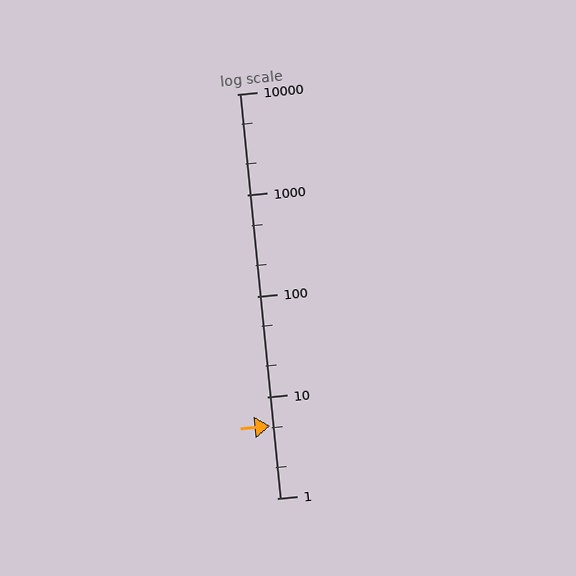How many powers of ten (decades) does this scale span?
The scale spans 4 decades, from 1 to 10000.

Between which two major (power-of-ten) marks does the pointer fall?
The pointer is between 1 and 10.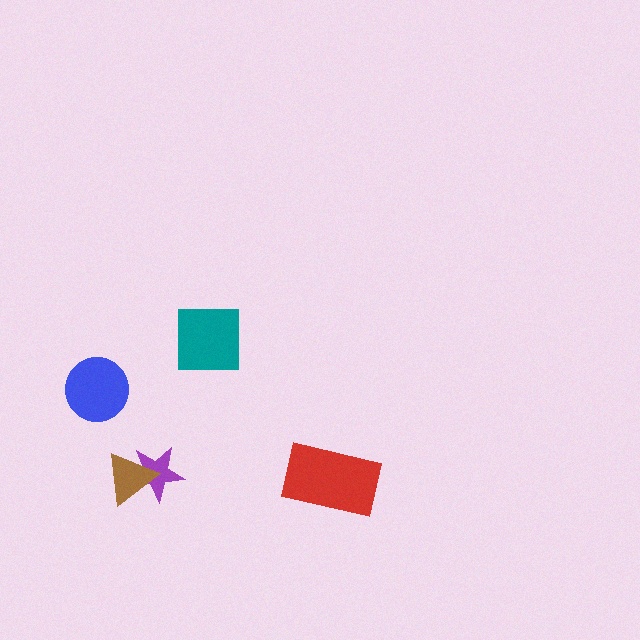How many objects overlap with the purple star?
1 object overlaps with the purple star.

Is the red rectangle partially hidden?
No, no other shape covers it.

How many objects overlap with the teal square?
0 objects overlap with the teal square.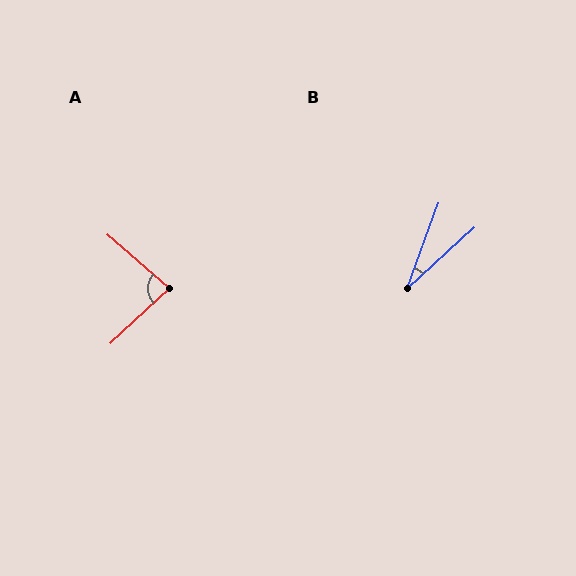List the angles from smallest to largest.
B (27°), A (85°).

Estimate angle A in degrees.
Approximately 85 degrees.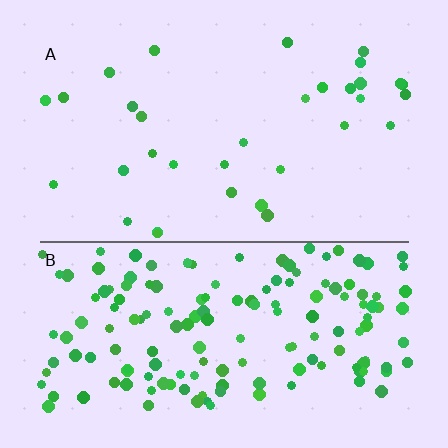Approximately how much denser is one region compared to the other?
Approximately 4.8× — region B over region A.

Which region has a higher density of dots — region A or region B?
B (the bottom).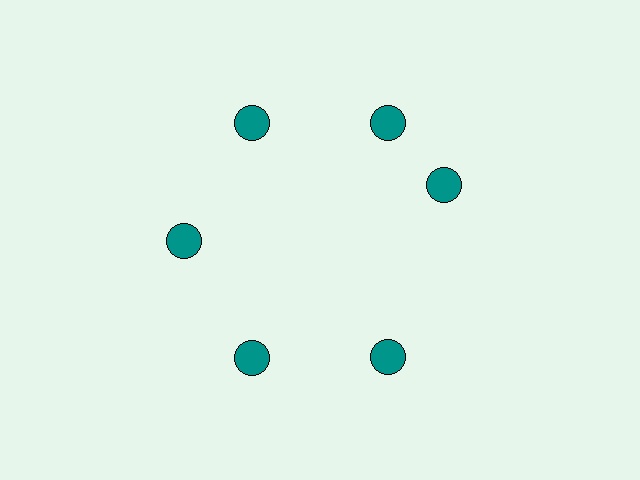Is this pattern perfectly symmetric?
No. The 6 teal circles are arranged in a ring, but one element near the 3 o'clock position is rotated out of alignment along the ring, breaking the 6-fold rotational symmetry.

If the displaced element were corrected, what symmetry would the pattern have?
It would have 6-fold rotational symmetry — the pattern would map onto itself every 60 degrees.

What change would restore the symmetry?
The symmetry would be restored by rotating it back into even spacing with its neighbors so that all 6 circles sit at equal angles and equal distance from the center.